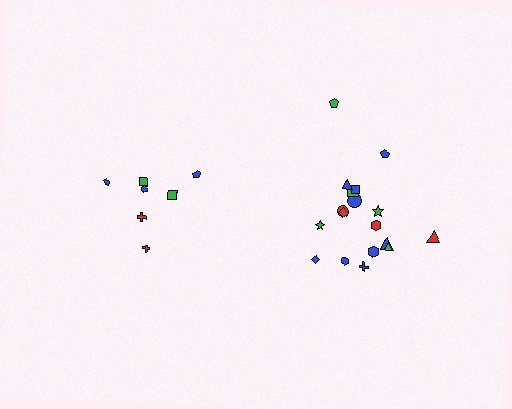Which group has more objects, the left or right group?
The right group.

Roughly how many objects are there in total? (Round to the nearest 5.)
Roughly 25 objects in total.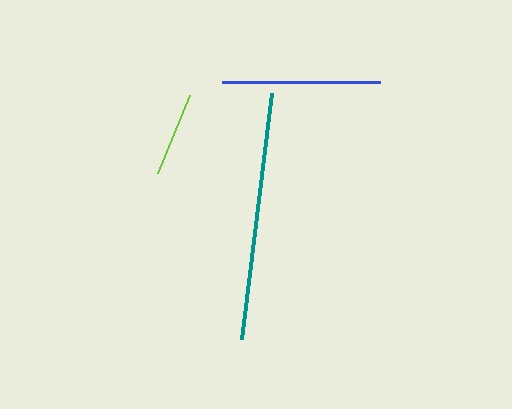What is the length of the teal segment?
The teal segment is approximately 249 pixels long.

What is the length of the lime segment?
The lime segment is approximately 84 pixels long.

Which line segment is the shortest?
The lime line is the shortest at approximately 84 pixels.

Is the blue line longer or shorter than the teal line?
The teal line is longer than the blue line.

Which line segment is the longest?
The teal line is the longest at approximately 249 pixels.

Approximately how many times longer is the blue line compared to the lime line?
The blue line is approximately 1.9 times the length of the lime line.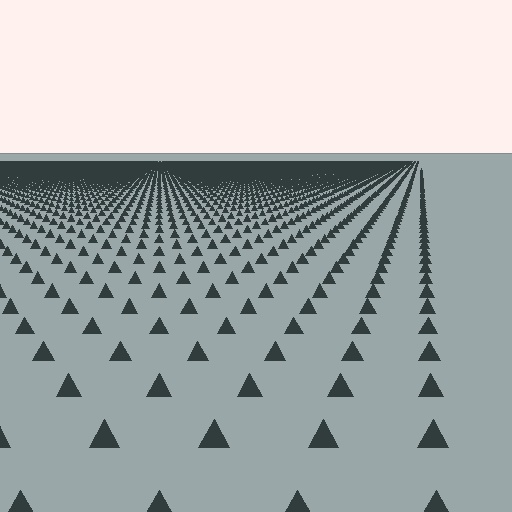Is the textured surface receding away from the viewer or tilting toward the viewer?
The surface is receding away from the viewer. Texture elements get smaller and denser toward the top.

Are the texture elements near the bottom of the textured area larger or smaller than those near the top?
Larger. Near the bottom, elements are closer to the viewer and appear at a bigger on-screen size.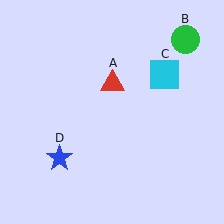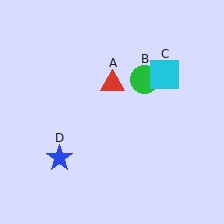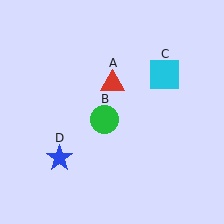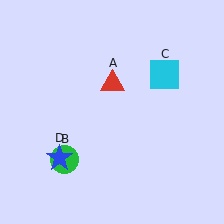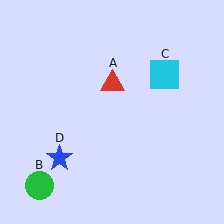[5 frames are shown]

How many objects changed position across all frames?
1 object changed position: green circle (object B).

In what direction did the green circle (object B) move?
The green circle (object B) moved down and to the left.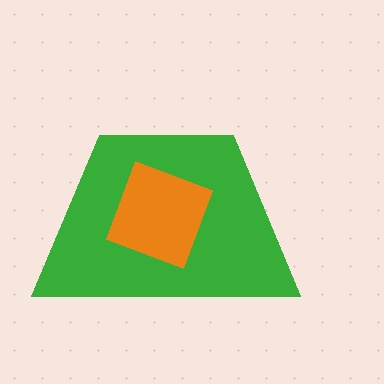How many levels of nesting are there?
2.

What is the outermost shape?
The green trapezoid.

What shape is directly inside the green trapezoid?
The orange diamond.